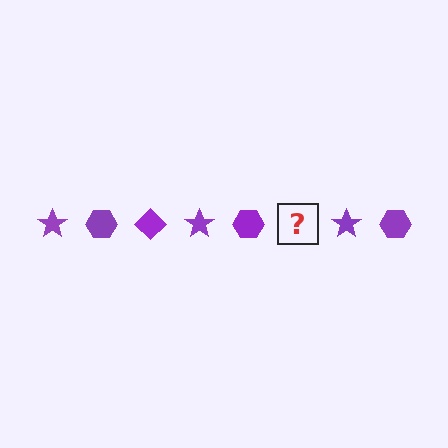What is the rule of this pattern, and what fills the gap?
The rule is that the pattern cycles through star, hexagon, diamond shapes in purple. The gap should be filled with a purple diamond.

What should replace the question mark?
The question mark should be replaced with a purple diamond.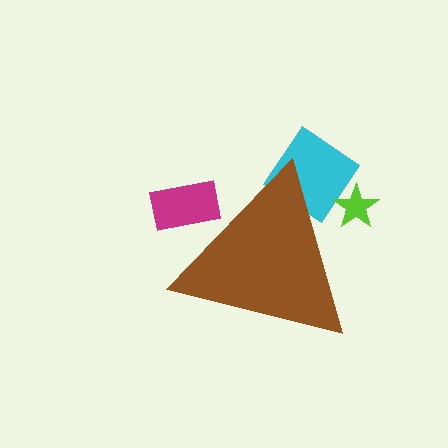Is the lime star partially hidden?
Yes, the lime star is partially hidden behind the brown triangle.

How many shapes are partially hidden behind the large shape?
3 shapes are partially hidden.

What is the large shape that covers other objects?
A brown triangle.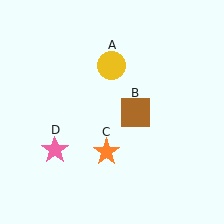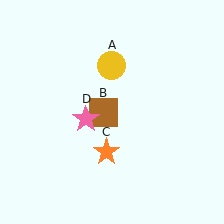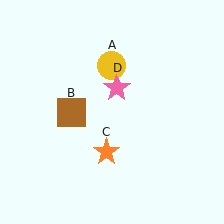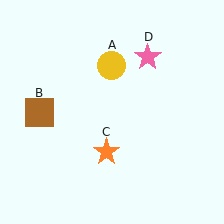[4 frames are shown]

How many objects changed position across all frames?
2 objects changed position: brown square (object B), pink star (object D).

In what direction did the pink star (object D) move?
The pink star (object D) moved up and to the right.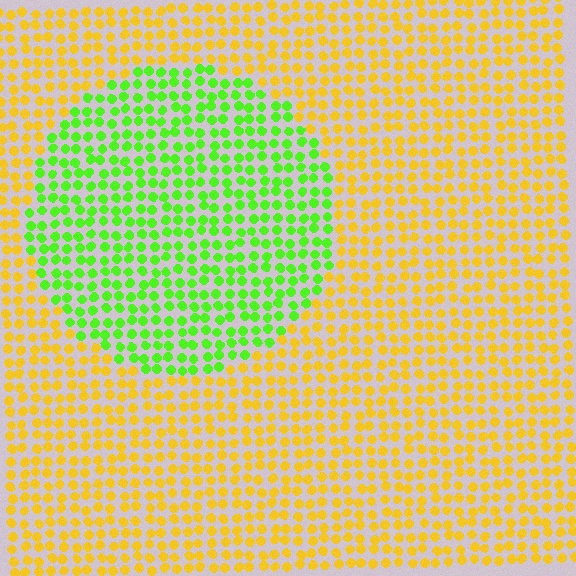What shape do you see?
I see a circle.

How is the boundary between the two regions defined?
The boundary is defined purely by a slight shift in hue (about 60 degrees). Spacing, size, and orientation are identical on both sides.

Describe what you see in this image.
The image is filled with small yellow elements in a uniform arrangement. A circle-shaped region is visible where the elements are tinted to a slightly different hue, forming a subtle color boundary.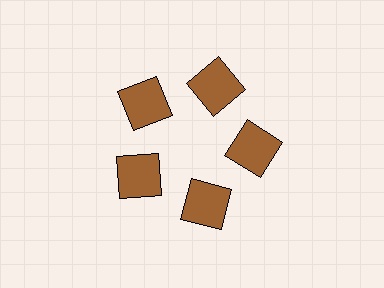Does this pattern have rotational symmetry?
Yes, this pattern has 5-fold rotational symmetry. It looks the same after rotating 72 degrees around the center.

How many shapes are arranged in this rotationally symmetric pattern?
There are 5 shapes, arranged in 5 groups of 1.